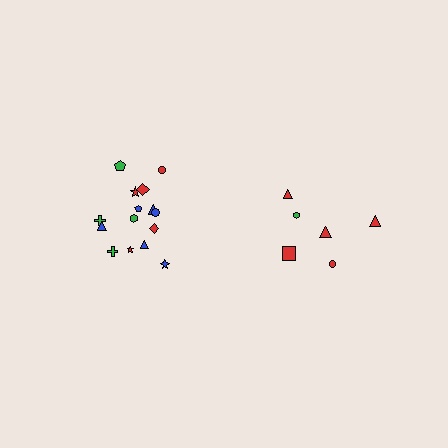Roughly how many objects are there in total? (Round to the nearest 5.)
Roughly 20 objects in total.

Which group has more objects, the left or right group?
The left group.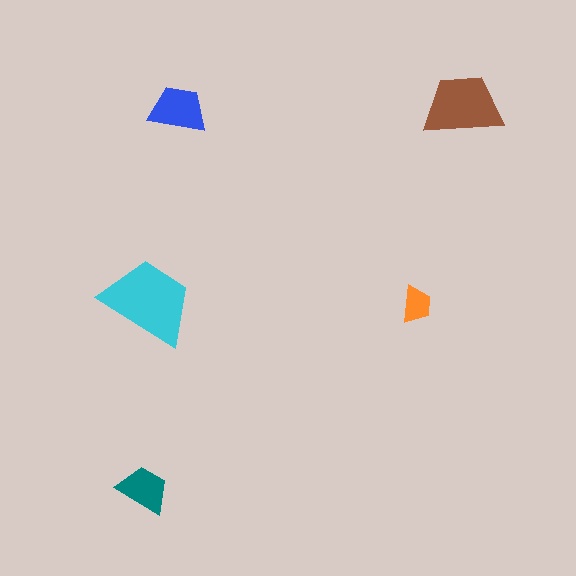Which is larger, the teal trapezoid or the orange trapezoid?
The teal one.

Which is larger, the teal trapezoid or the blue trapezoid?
The blue one.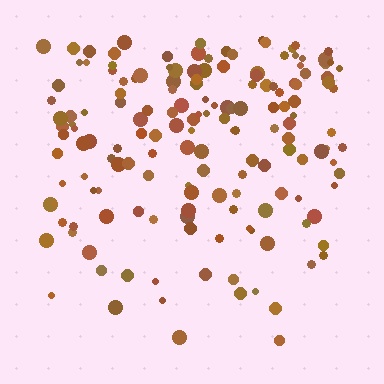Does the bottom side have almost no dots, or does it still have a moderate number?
Still a moderate number, just noticeably fewer than the top.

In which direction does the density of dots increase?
From bottom to top, with the top side densest.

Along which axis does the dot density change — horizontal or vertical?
Vertical.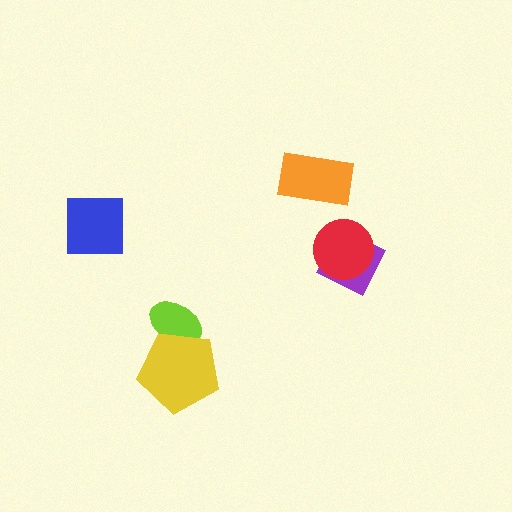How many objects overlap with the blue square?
0 objects overlap with the blue square.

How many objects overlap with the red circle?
1 object overlaps with the red circle.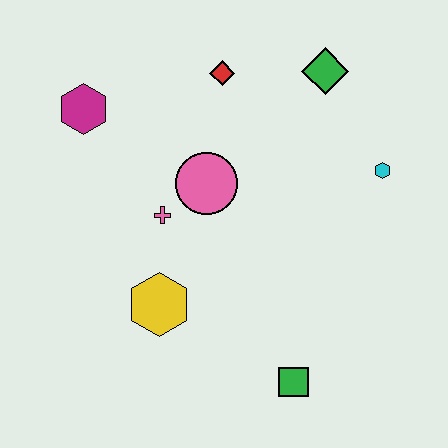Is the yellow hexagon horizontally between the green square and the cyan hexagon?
No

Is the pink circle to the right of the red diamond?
No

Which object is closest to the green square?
The yellow hexagon is closest to the green square.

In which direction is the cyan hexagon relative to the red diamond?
The cyan hexagon is to the right of the red diamond.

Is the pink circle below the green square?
No